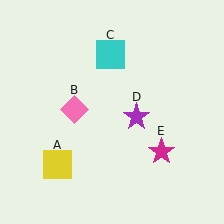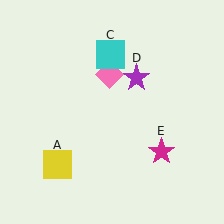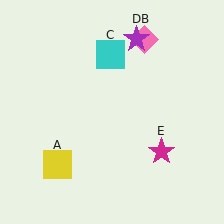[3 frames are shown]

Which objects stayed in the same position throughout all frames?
Yellow square (object A) and cyan square (object C) and magenta star (object E) remained stationary.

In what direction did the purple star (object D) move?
The purple star (object D) moved up.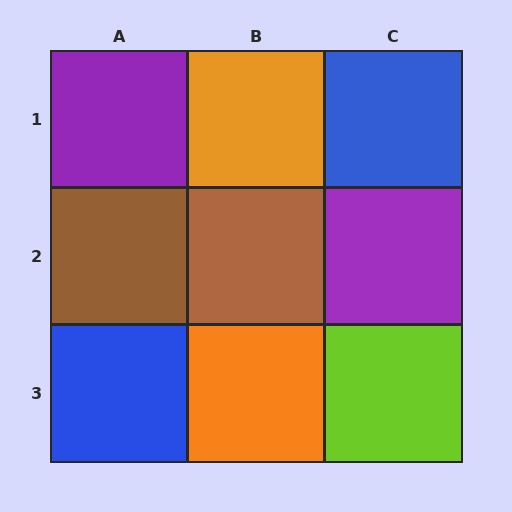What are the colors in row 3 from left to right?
Blue, orange, lime.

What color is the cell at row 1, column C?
Blue.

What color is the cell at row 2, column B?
Brown.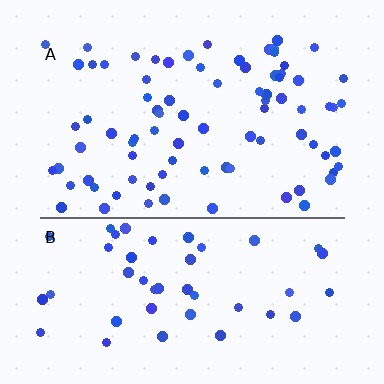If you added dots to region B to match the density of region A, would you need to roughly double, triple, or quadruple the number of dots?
Approximately double.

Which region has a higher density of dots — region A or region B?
A (the top).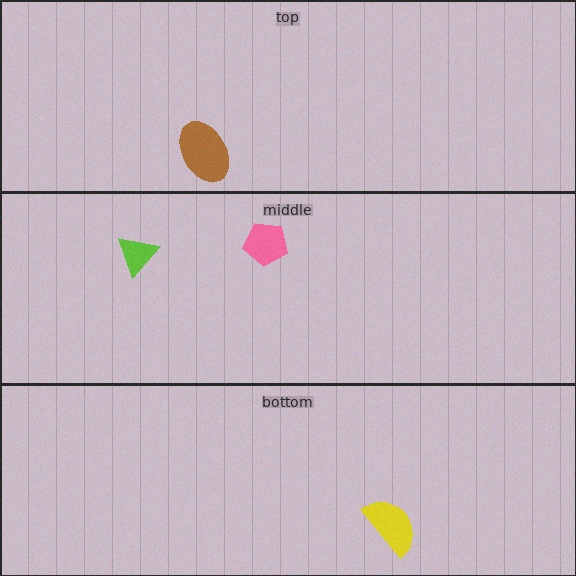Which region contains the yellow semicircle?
The bottom region.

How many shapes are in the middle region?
2.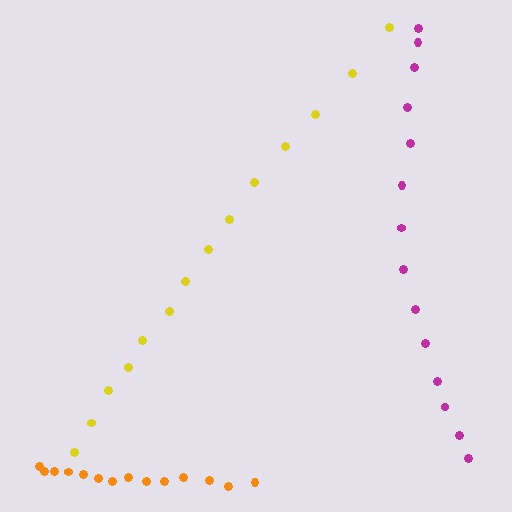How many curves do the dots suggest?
There are 3 distinct paths.